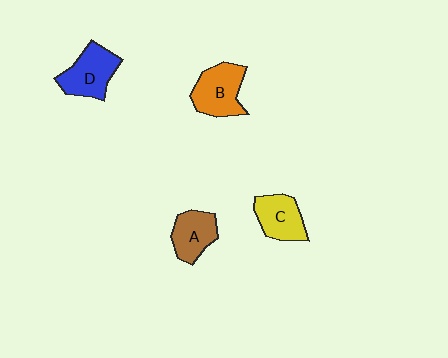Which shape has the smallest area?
Shape A (brown).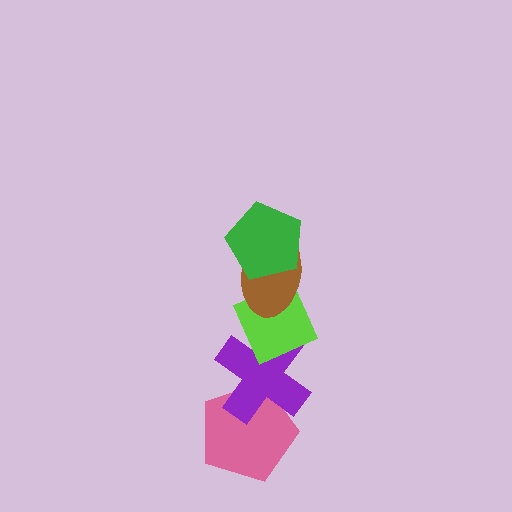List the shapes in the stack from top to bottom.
From top to bottom: the green pentagon, the brown ellipse, the lime diamond, the purple cross, the pink pentagon.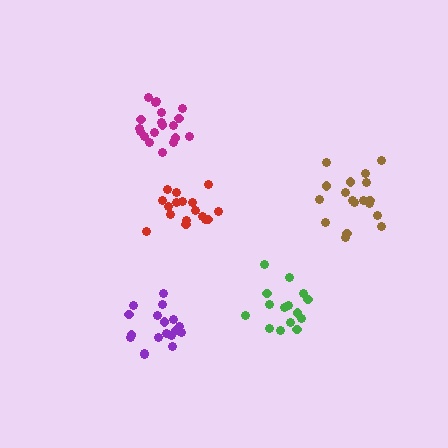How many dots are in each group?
Group 1: 15 dots, Group 2: 18 dots, Group 3: 19 dots, Group 4: 17 dots, Group 5: 18 dots (87 total).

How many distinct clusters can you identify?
There are 5 distinct clusters.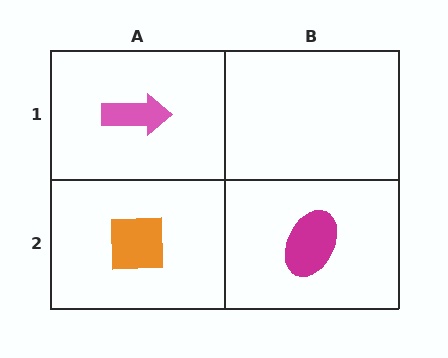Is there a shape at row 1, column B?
No, that cell is empty.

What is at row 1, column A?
A pink arrow.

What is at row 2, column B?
A magenta ellipse.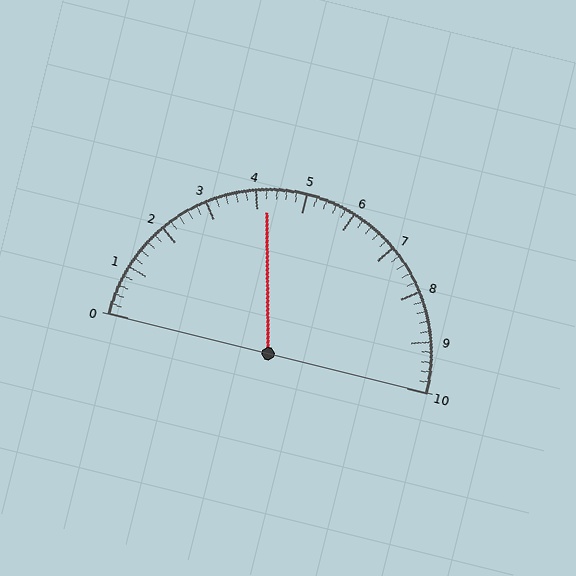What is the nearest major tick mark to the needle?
The nearest major tick mark is 4.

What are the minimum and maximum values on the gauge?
The gauge ranges from 0 to 10.